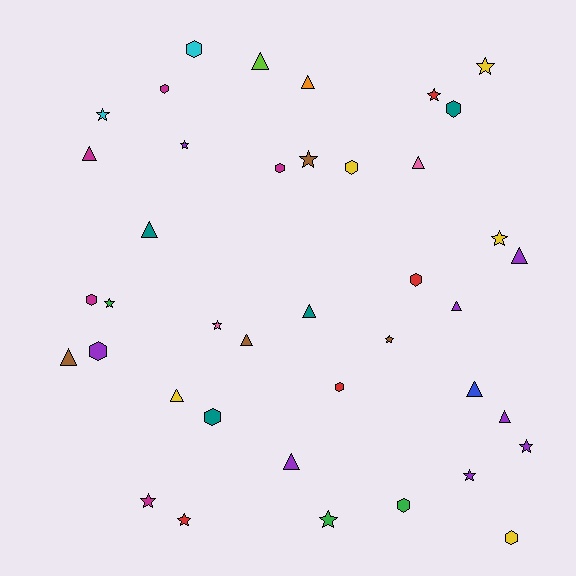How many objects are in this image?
There are 40 objects.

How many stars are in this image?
There are 14 stars.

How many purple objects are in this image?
There are 8 purple objects.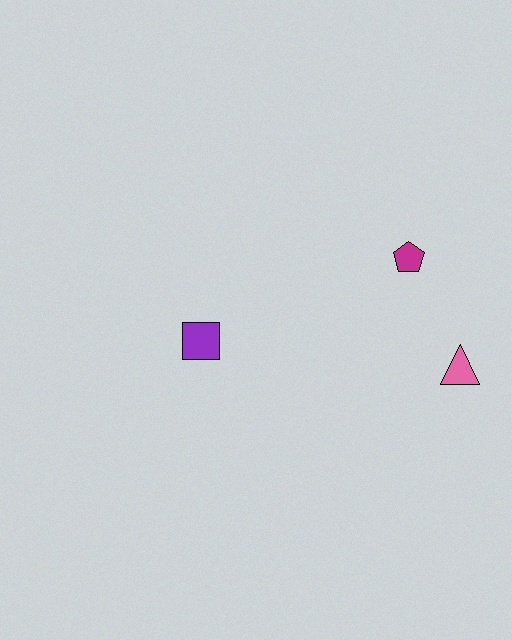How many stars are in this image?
There are no stars.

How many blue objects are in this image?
There are no blue objects.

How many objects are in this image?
There are 3 objects.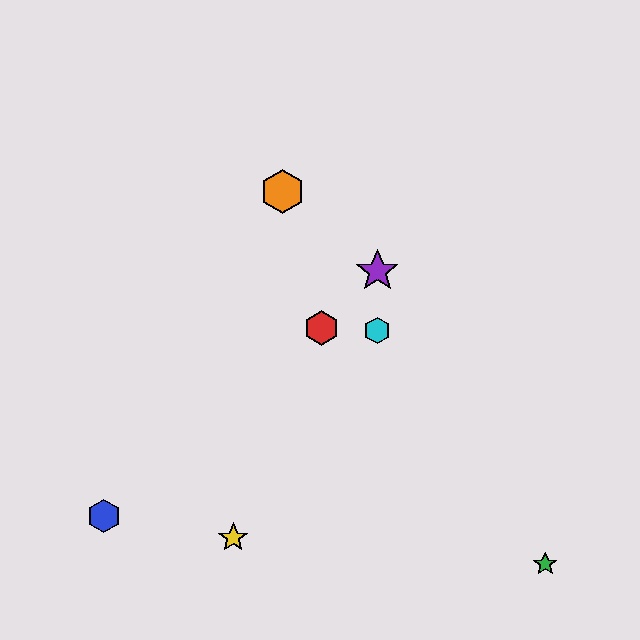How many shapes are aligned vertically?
2 shapes (the purple star, the cyan hexagon) are aligned vertically.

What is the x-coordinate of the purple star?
The purple star is at x≈377.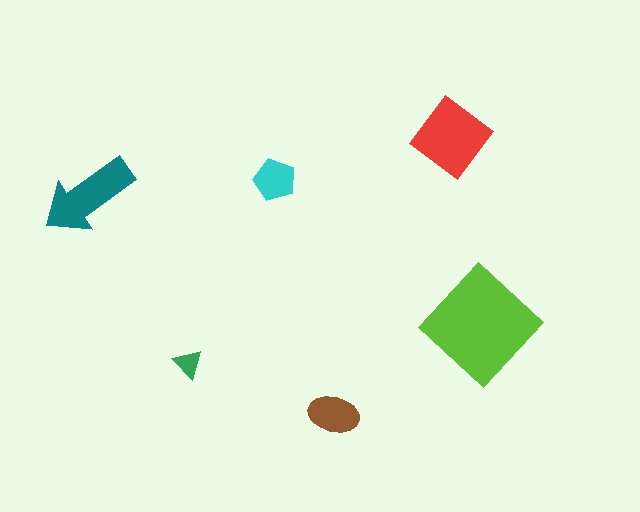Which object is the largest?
The lime diamond.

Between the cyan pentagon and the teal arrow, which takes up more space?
The teal arrow.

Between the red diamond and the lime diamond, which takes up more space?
The lime diamond.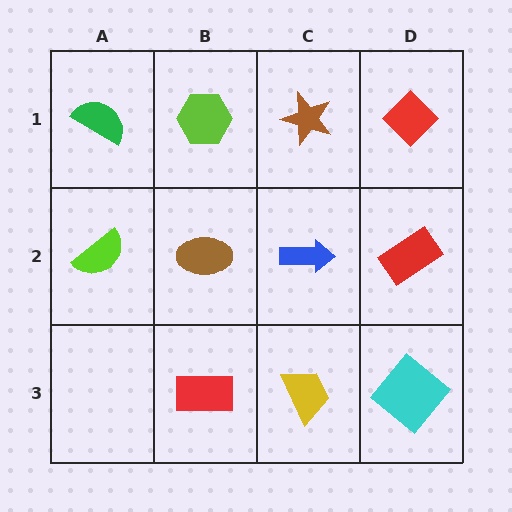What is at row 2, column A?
A lime semicircle.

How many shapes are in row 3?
3 shapes.